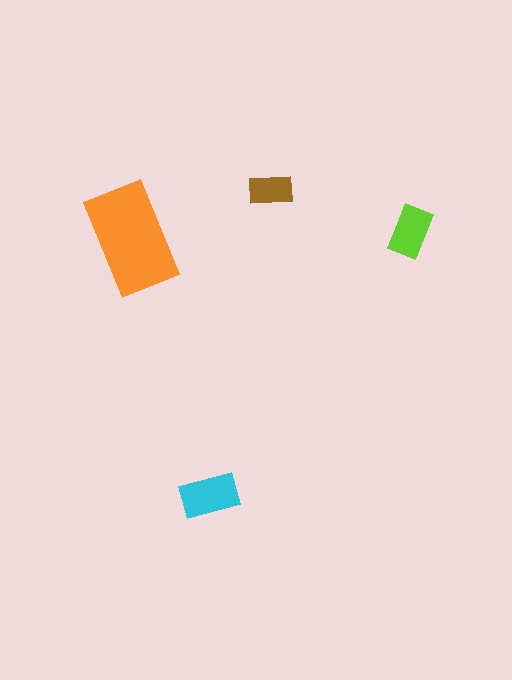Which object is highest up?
The brown rectangle is topmost.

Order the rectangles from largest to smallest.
the orange one, the cyan one, the lime one, the brown one.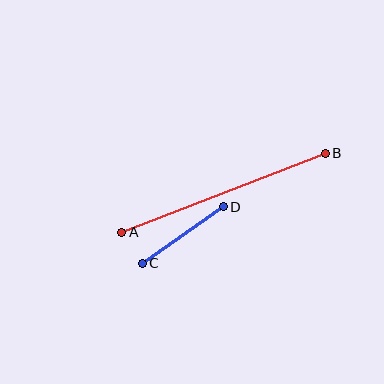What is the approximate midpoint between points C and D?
The midpoint is at approximately (183, 235) pixels.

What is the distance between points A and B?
The distance is approximately 218 pixels.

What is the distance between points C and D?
The distance is approximately 99 pixels.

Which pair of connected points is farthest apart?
Points A and B are farthest apart.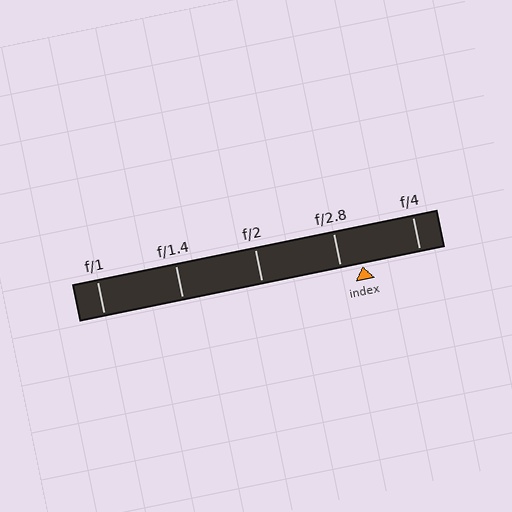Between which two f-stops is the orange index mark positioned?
The index mark is between f/2.8 and f/4.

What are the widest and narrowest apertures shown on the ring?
The widest aperture shown is f/1 and the narrowest is f/4.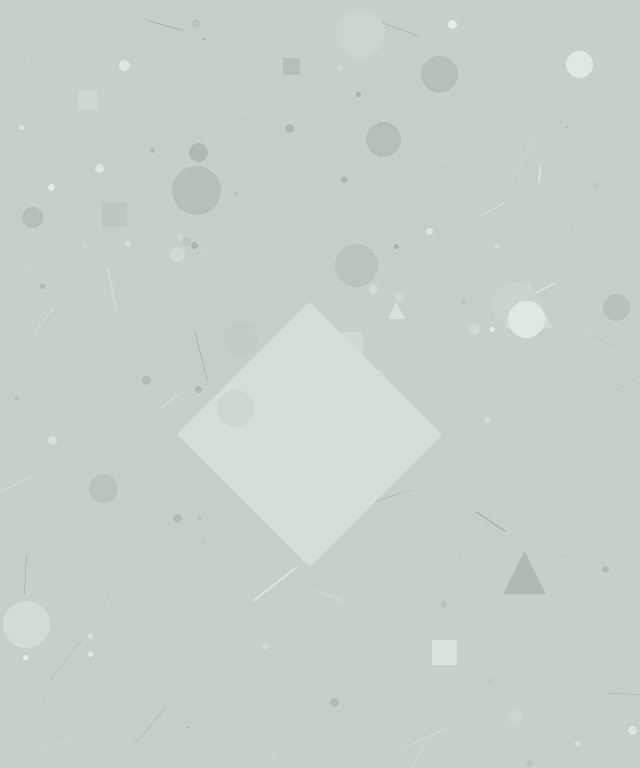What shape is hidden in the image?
A diamond is hidden in the image.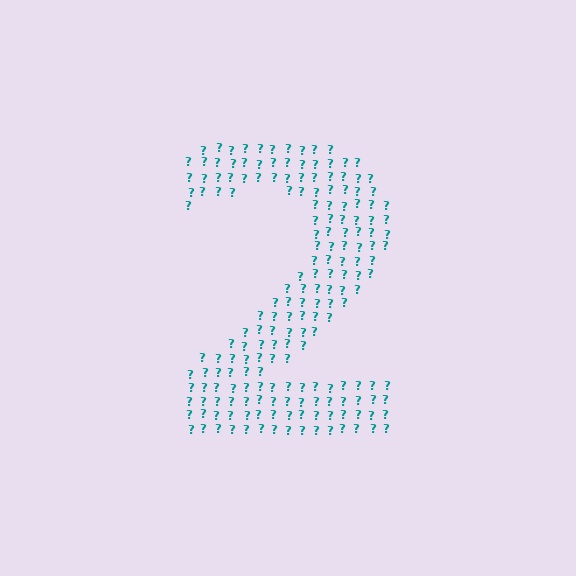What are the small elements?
The small elements are question marks.